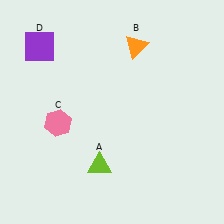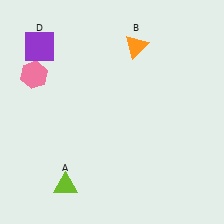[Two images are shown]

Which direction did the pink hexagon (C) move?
The pink hexagon (C) moved up.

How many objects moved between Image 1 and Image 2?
2 objects moved between the two images.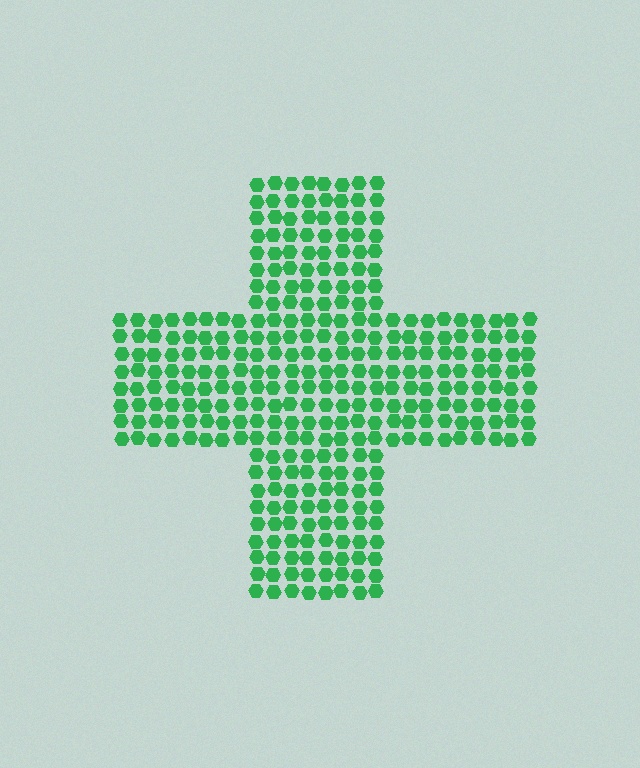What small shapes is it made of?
It is made of small hexagons.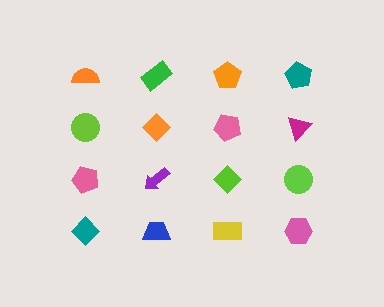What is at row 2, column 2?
An orange diamond.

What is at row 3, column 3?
A lime diamond.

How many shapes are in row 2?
4 shapes.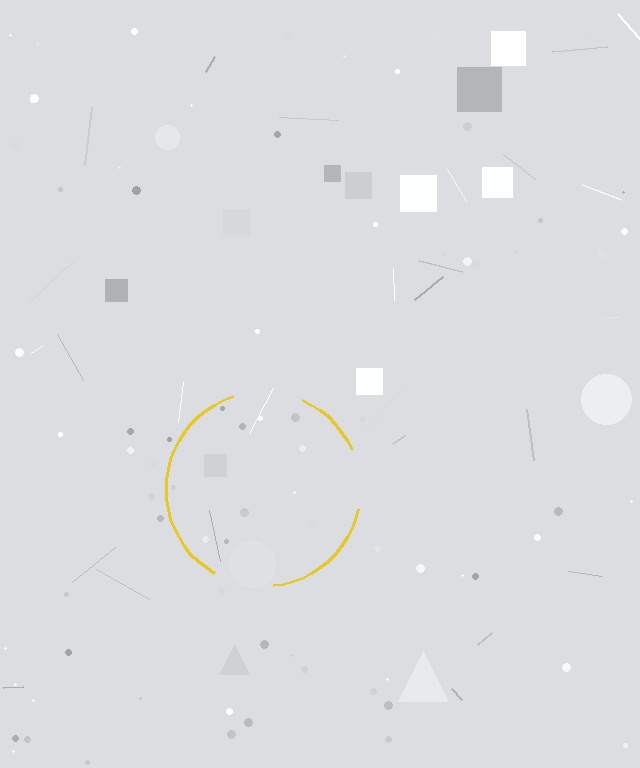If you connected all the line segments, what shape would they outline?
They would outline a circle.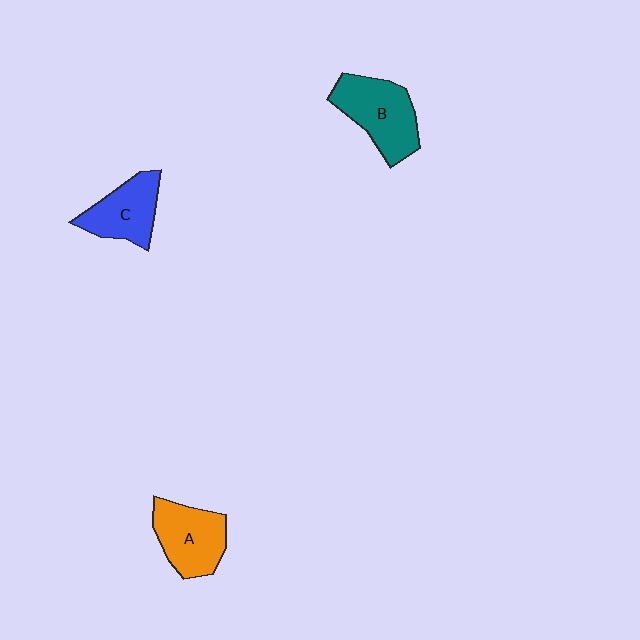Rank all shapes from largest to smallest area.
From largest to smallest: B (teal), A (orange), C (blue).